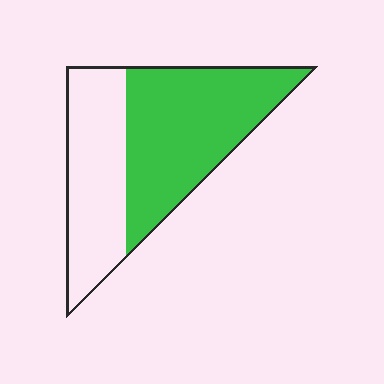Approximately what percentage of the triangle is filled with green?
Approximately 60%.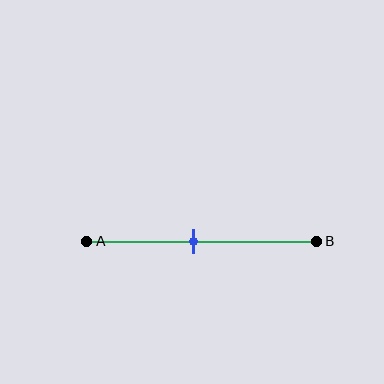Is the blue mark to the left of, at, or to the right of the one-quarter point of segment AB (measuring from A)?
The blue mark is to the right of the one-quarter point of segment AB.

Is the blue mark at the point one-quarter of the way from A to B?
No, the mark is at about 45% from A, not at the 25% one-quarter point.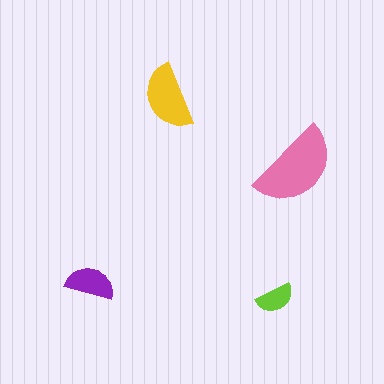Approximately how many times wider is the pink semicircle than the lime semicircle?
About 2.5 times wider.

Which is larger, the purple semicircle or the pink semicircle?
The pink one.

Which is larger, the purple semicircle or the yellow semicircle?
The yellow one.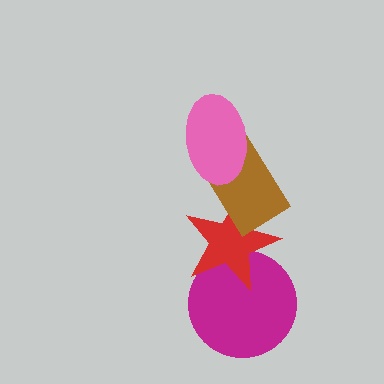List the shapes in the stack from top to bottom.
From top to bottom: the pink ellipse, the brown rectangle, the red star, the magenta circle.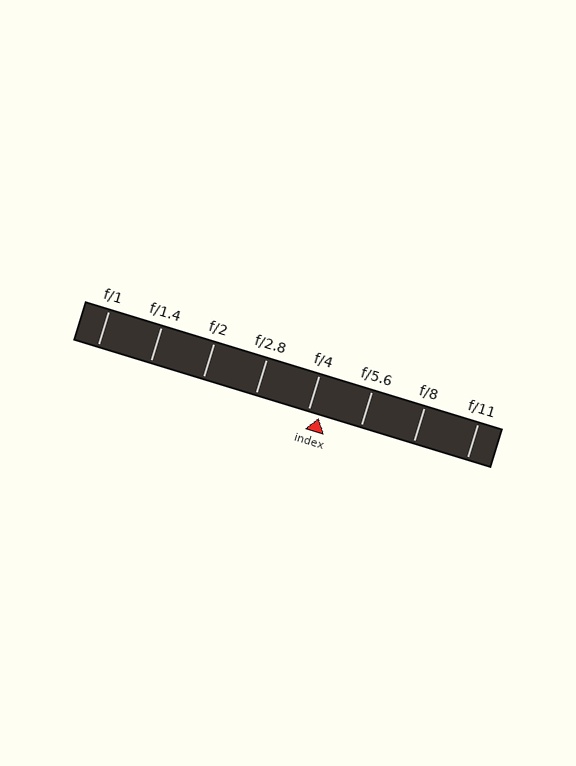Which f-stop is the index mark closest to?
The index mark is closest to f/4.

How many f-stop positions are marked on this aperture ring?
There are 8 f-stop positions marked.